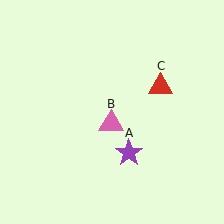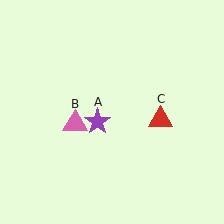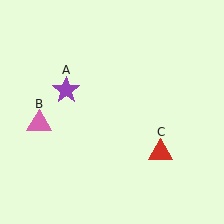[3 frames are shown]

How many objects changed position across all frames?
3 objects changed position: purple star (object A), pink triangle (object B), red triangle (object C).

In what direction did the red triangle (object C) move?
The red triangle (object C) moved down.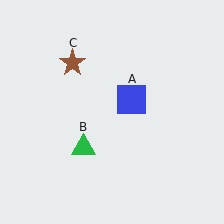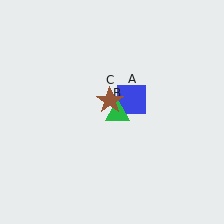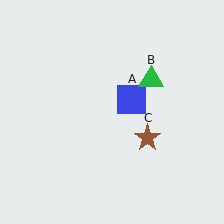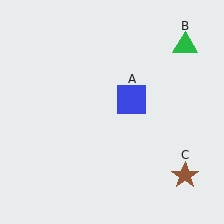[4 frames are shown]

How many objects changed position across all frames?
2 objects changed position: green triangle (object B), brown star (object C).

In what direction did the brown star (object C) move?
The brown star (object C) moved down and to the right.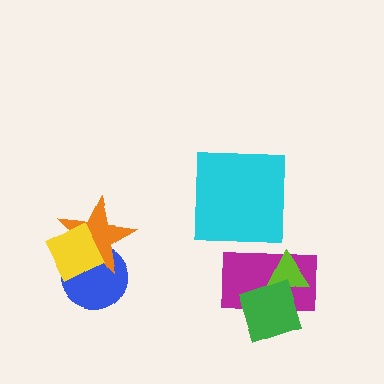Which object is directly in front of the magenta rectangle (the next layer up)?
The lime triangle is directly in front of the magenta rectangle.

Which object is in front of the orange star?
The yellow diamond is in front of the orange star.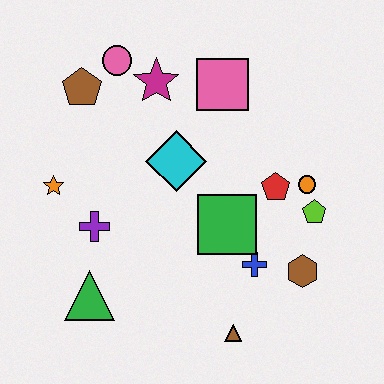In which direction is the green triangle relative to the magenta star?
The green triangle is below the magenta star.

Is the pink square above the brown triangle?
Yes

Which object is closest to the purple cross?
The orange star is closest to the purple cross.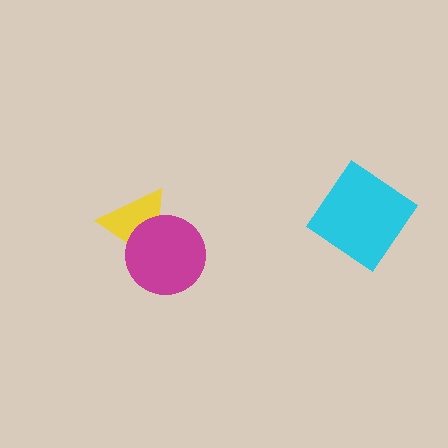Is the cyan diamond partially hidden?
No, no other shape covers it.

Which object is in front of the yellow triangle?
The magenta circle is in front of the yellow triangle.